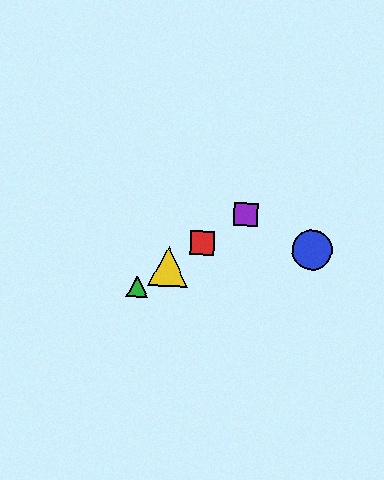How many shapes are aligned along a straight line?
4 shapes (the red square, the green triangle, the yellow triangle, the purple square) are aligned along a straight line.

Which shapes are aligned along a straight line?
The red square, the green triangle, the yellow triangle, the purple square are aligned along a straight line.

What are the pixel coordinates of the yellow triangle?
The yellow triangle is at (168, 266).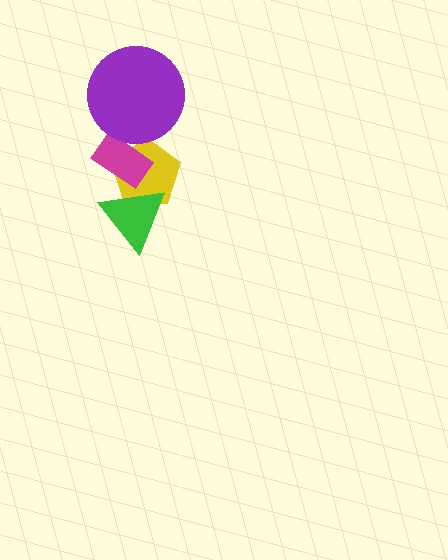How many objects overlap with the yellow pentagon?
2 objects overlap with the yellow pentagon.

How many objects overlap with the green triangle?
2 objects overlap with the green triangle.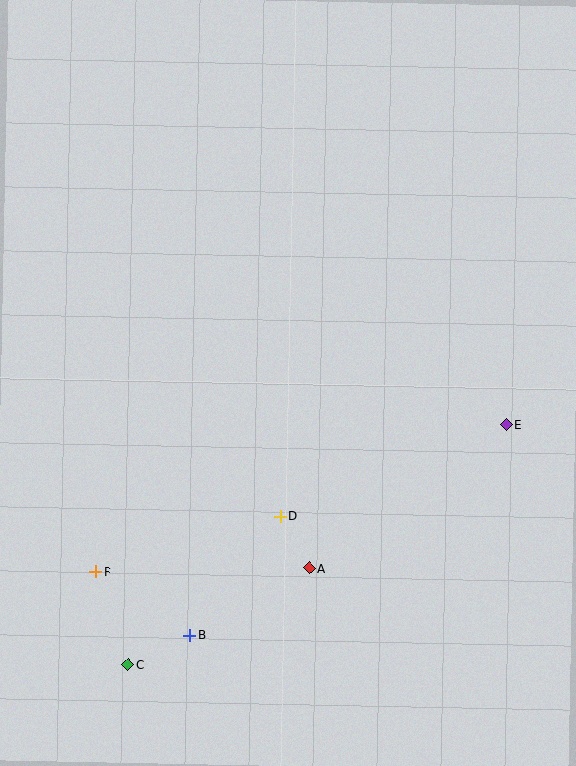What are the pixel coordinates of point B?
Point B is at (190, 635).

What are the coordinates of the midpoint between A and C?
The midpoint between A and C is at (219, 617).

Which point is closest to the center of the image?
Point D at (281, 516) is closest to the center.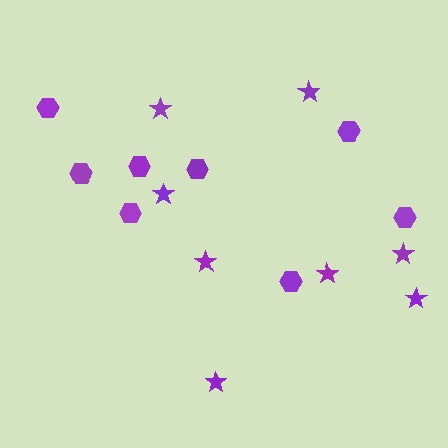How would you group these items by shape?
There are 2 groups: one group of stars (8) and one group of hexagons (8).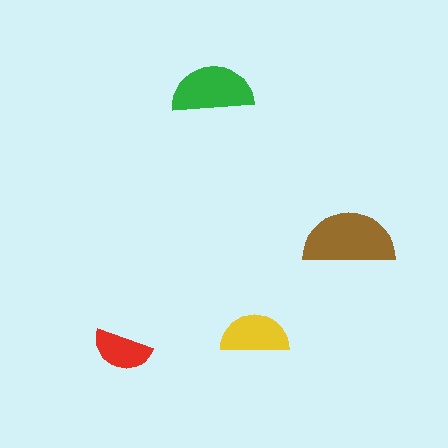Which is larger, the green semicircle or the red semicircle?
The green one.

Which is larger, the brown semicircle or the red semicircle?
The brown one.